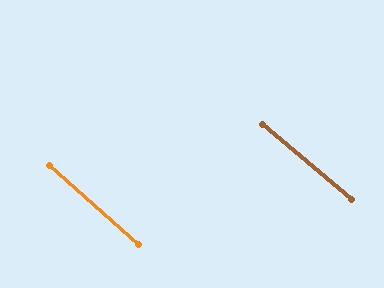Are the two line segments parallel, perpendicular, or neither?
Parallel — their directions differ by only 1.8°.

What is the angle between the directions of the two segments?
Approximately 2 degrees.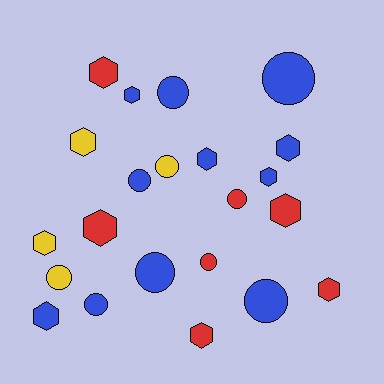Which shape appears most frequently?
Hexagon, with 12 objects.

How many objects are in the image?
There are 22 objects.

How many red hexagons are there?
There are 5 red hexagons.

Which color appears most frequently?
Blue, with 11 objects.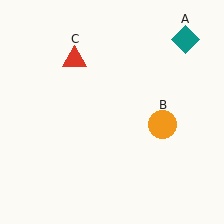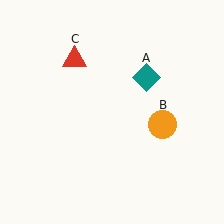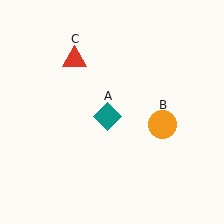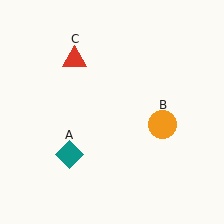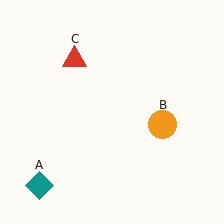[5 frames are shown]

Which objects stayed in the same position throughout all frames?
Orange circle (object B) and red triangle (object C) remained stationary.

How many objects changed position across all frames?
1 object changed position: teal diamond (object A).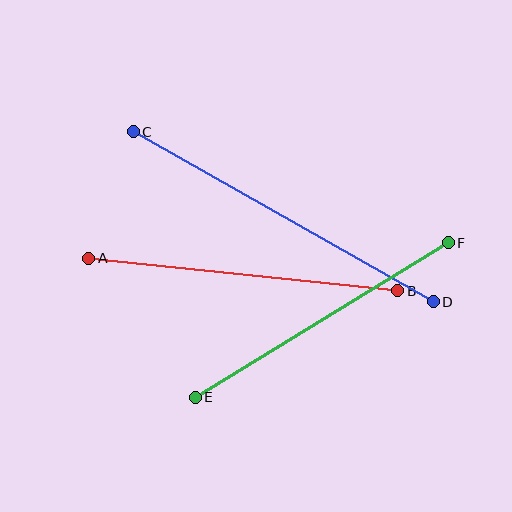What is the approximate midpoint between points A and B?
The midpoint is at approximately (243, 275) pixels.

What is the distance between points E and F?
The distance is approximately 296 pixels.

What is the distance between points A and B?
The distance is approximately 311 pixels.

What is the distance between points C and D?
The distance is approximately 345 pixels.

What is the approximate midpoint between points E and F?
The midpoint is at approximately (322, 320) pixels.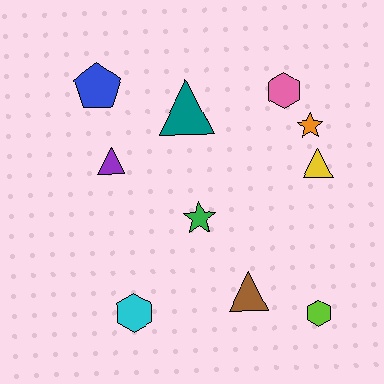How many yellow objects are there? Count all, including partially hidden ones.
There is 1 yellow object.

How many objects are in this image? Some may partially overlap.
There are 10 objects.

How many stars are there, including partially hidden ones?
There are 2 stars.